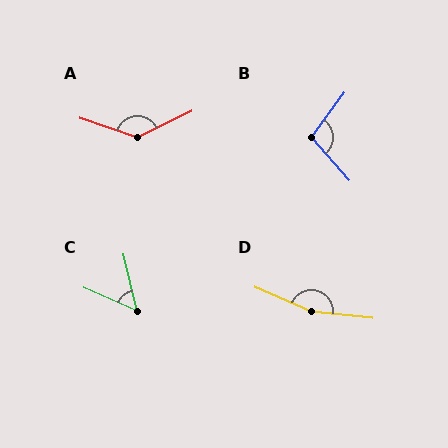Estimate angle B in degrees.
Approximately 102 degrees.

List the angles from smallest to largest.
C (53°), B (102°), A (135°), D (162°).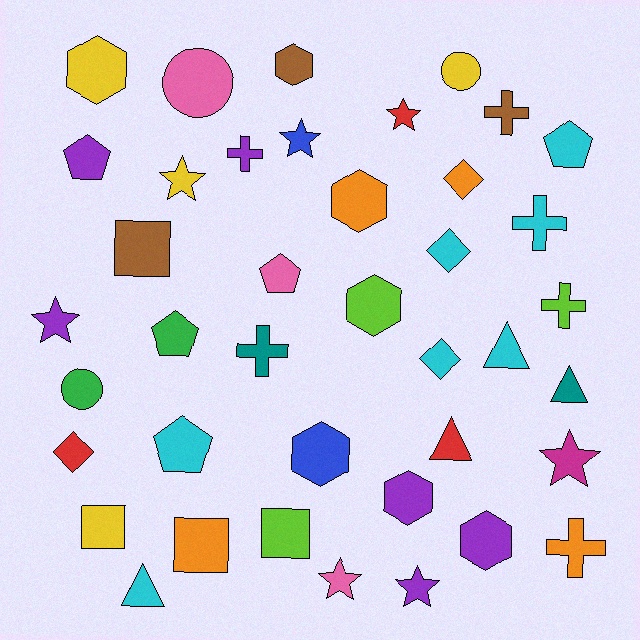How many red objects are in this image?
There are 3 red objects.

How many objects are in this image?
There are 40 objects.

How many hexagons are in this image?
There are 7 hexagons.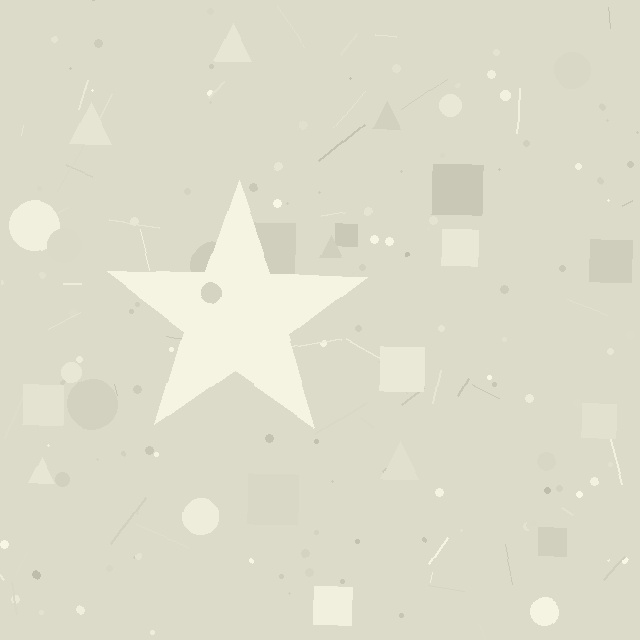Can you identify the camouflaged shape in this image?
The camouflaged shape is a star.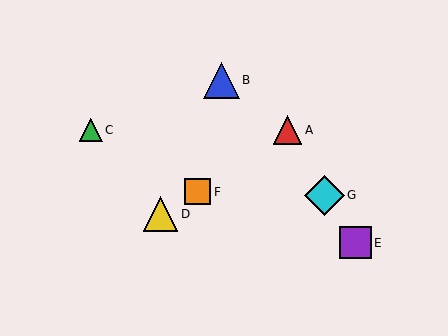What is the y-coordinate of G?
Object G is at y≈195.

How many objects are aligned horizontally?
2 objects (A, C) are aligned horizontally.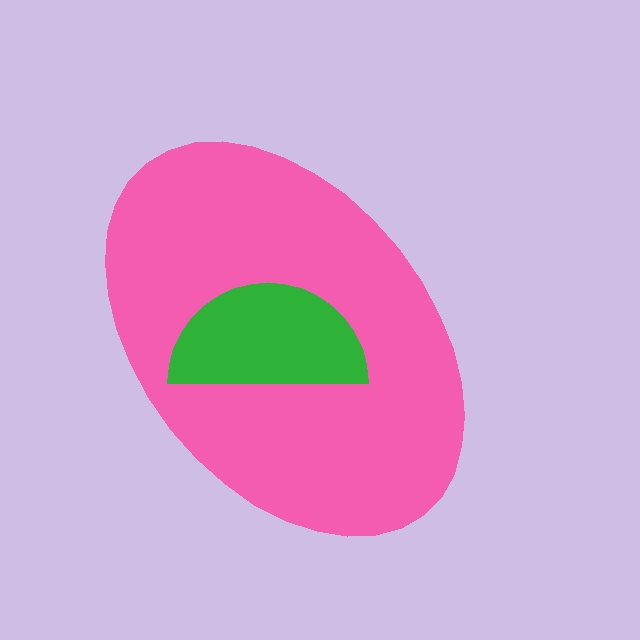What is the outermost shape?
The pink ellipse.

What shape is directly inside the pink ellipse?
The green semicircle.